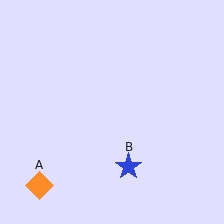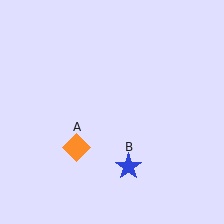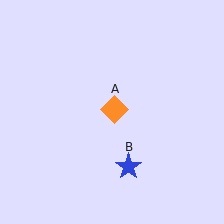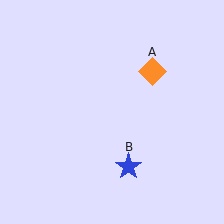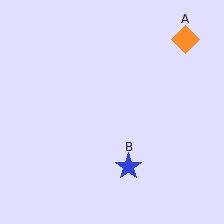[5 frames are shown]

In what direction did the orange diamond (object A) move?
The orange diamond (object A) moved up and to the right.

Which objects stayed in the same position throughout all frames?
Blue star (object B) remained stationary.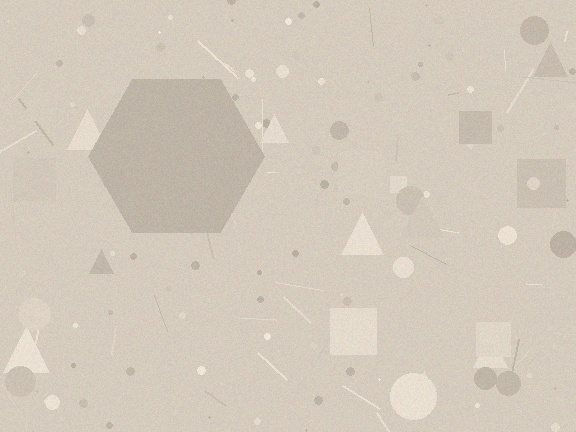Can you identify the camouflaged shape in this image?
The camouflaged shape is a hexagon.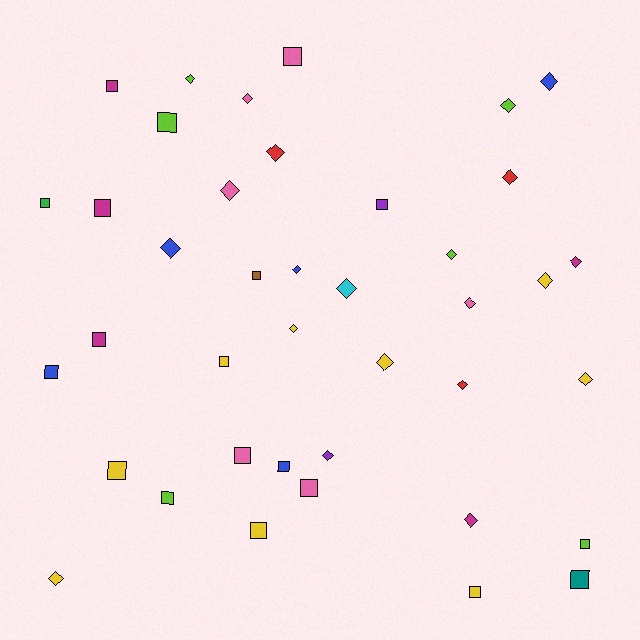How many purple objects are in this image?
There are 2 purple objects.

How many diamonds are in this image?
There are 21 diamonds.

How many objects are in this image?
There are 40 objects.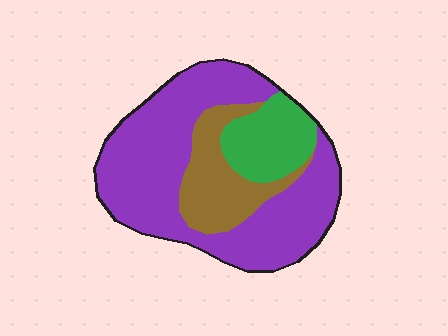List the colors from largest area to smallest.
From largest to smallest: purple, brown, green.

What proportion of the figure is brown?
Brown covers around 20% of the figure.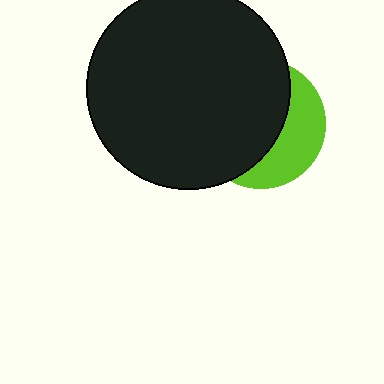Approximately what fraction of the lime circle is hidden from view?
Roughly 64% of the lime circle is hidden behind the black circle.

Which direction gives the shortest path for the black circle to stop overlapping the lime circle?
Moving left gives the shortest separation.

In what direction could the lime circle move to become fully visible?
The lime circle could move right. That would shift it out from behind the black circle entirely.